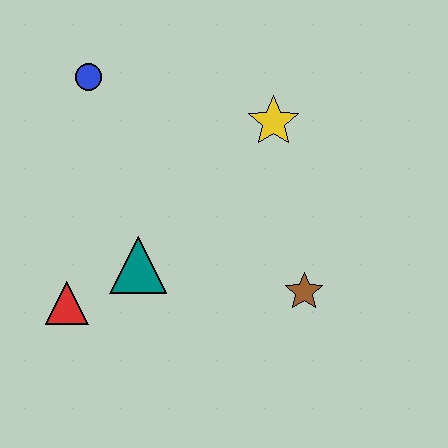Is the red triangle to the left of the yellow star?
Yes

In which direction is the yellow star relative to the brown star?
The yellow star is above the brown star.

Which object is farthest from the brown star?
The blue circle is farthest from the brown star.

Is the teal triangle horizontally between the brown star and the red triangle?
Yes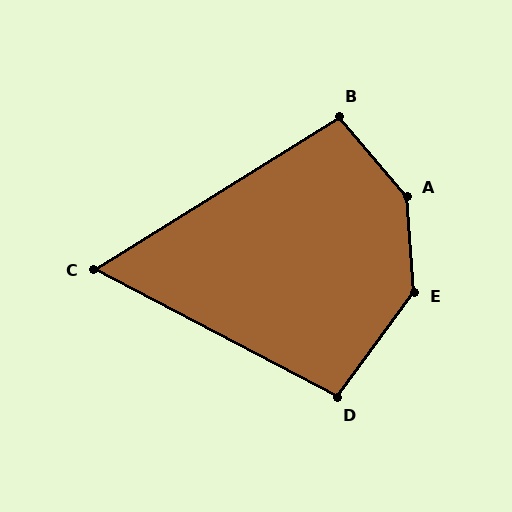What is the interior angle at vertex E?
Approximately 139 degrees (obtuse).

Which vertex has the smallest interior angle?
C, at approximately 59 degrees.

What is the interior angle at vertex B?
Approximately 98 degrees (obtuse).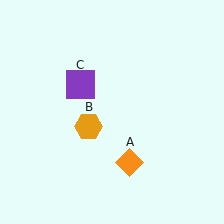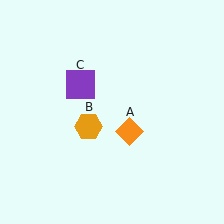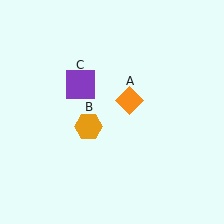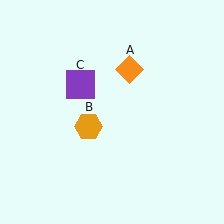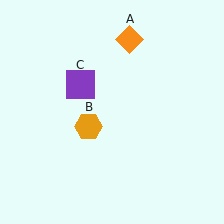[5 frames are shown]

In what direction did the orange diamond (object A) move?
The orange diamond (object A) moved up.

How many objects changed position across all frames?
1 object changed position: orange diamond (object A).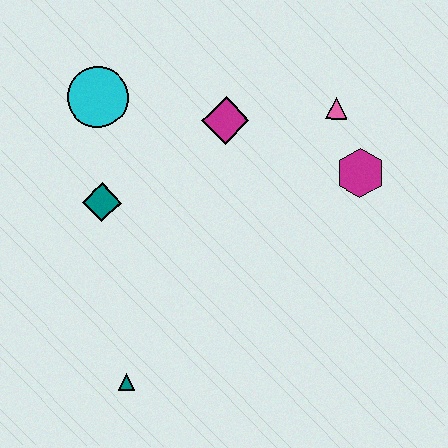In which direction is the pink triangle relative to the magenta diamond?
The pink triangle is to the right of the magenta diamond.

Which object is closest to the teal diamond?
The cyan circle is closest to the teal diamond.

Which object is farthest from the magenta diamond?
The teal triangle is farthest from the magenta diamond.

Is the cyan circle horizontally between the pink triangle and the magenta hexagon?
No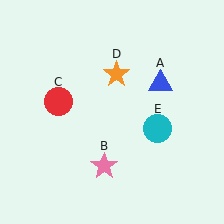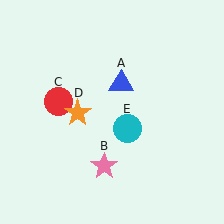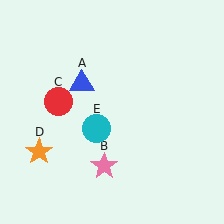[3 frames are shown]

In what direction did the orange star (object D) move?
The orange star (object D) moved down and to the left.